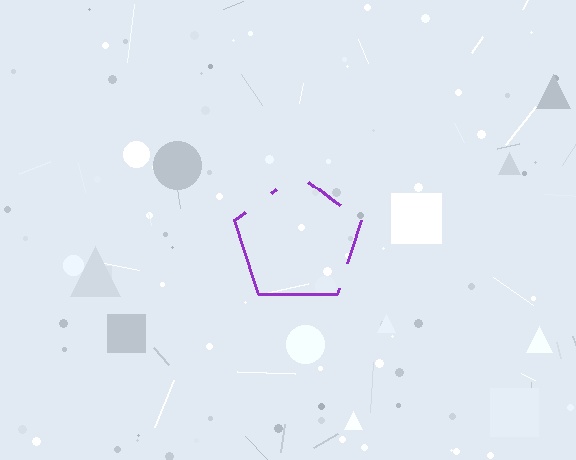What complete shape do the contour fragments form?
The contour fragments form a pentagon.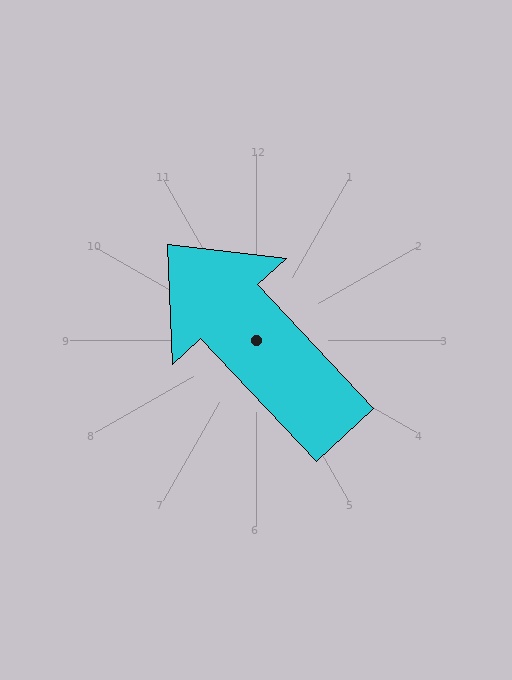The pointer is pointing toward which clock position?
Roughly 11 o'clock.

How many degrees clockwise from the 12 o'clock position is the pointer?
Approximately 317 degrees.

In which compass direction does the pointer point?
Northwest.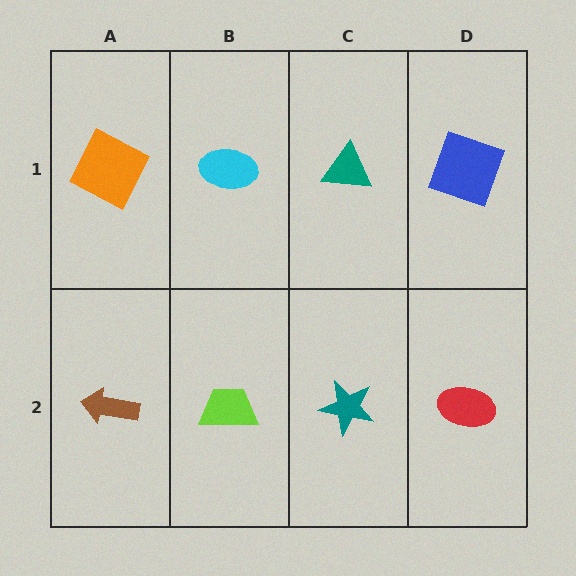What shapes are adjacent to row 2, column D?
A blue square (row 1, column D), a teal star (row 2, column C).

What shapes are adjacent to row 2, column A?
An orange square (row 1, column A), a lime trapezoid (row 2, column B).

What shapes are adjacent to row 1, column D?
A red ellipse (row 2, column D), a teal triangle (row 1, column C).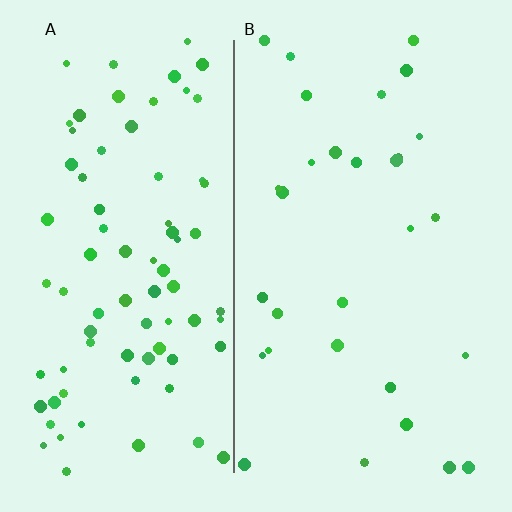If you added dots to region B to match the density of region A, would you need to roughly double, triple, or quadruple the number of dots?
Approximately triple.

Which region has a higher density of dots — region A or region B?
A (the left).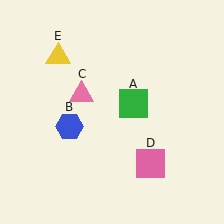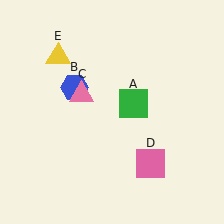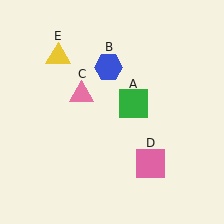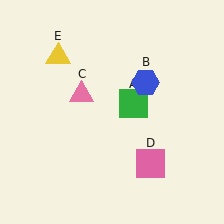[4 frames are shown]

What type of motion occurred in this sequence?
The blue hexagon (object B) rotated clockwise around the center of the scene.